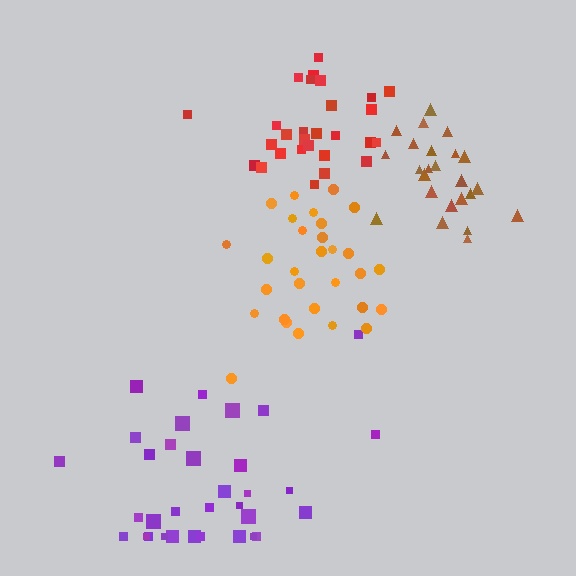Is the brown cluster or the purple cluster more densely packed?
Brown.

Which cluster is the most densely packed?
Red.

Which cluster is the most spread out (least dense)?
Purple.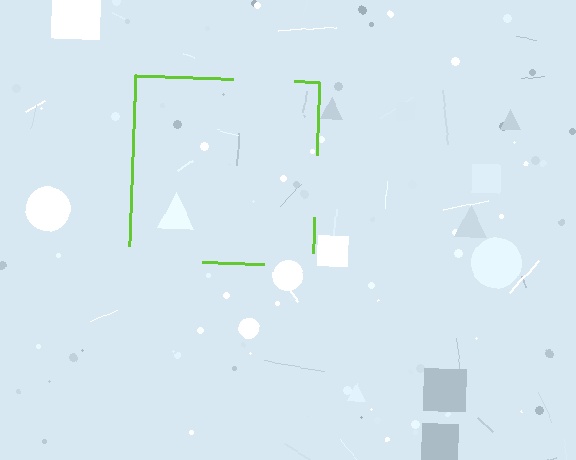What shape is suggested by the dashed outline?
The dashed outline suggests a square.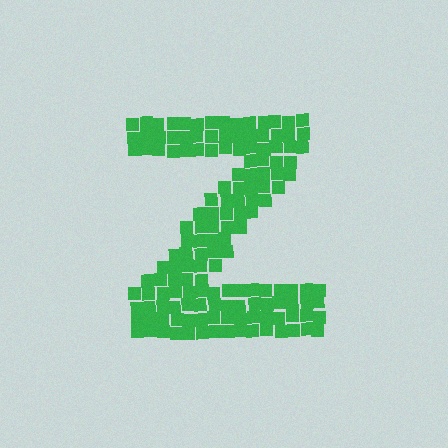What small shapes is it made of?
It is made of small squares.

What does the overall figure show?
The overall figure shows the letter Z.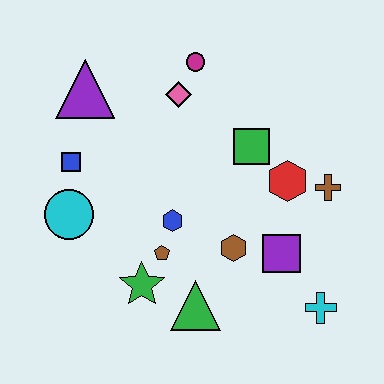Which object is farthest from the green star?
The magenta circle is farthest from the green star.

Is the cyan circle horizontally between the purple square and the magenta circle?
No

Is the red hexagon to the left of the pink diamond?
No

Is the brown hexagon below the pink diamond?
Yes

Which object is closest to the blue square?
The cyan circle is closest to the blue square.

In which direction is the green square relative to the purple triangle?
The green square is to the right of the purple triangle.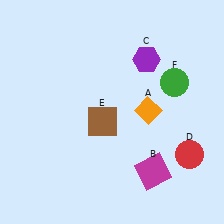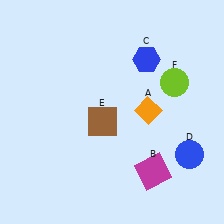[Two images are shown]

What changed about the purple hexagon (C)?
In Image 1, C is purple. In Image 2, it changed to blue.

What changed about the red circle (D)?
In Image 1, D is red. In Image 2, it changed to blue.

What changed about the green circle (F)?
In Image 1, F is green. In Image 2, it changed to lime.